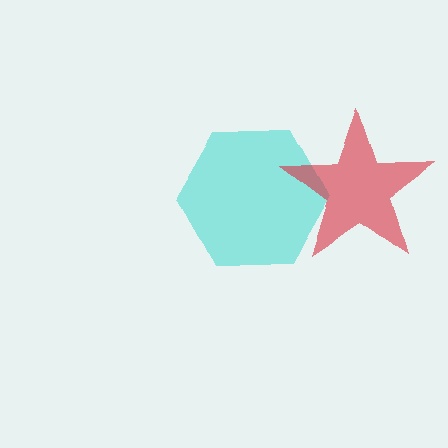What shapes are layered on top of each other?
The layered shapes are: a cyan hexagon, a red star.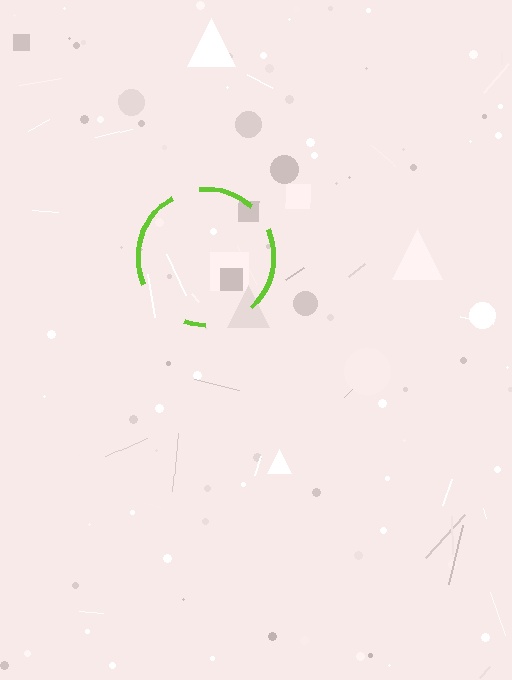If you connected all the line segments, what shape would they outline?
They would outline a circle.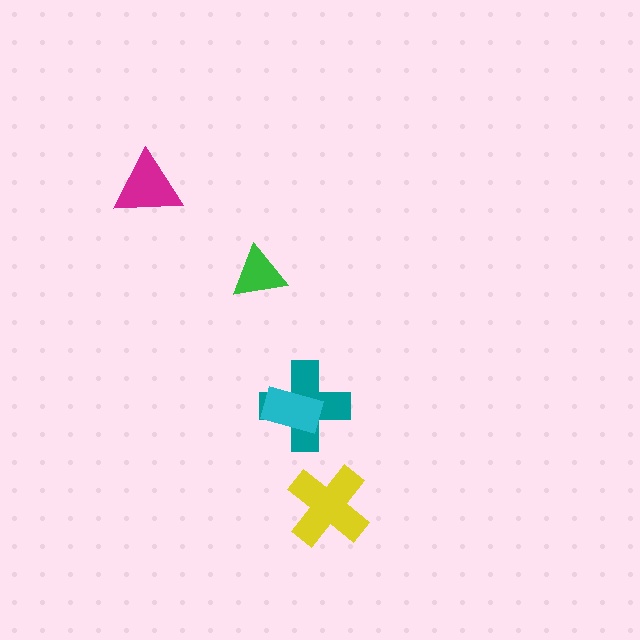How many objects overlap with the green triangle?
0 objects overlap with the green triangle.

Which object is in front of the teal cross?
The cyan rectangle is in front of the teal cross.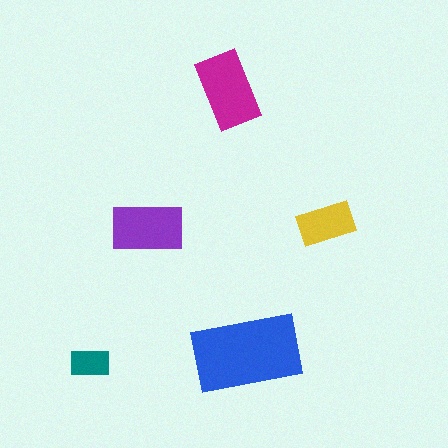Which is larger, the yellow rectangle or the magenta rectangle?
The magenta one.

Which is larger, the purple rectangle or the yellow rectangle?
The purple one.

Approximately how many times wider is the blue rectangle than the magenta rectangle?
About 1.5 times wider.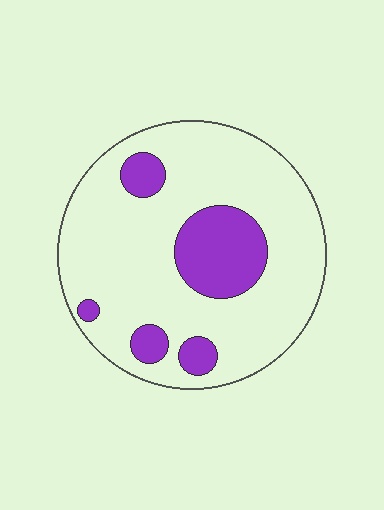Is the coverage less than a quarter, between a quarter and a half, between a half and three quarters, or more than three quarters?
Less than a quarter.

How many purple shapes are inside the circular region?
5.